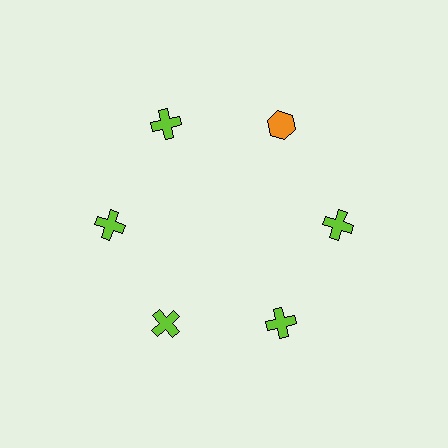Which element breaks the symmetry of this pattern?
The orange hexagon at roughly the 1 o'clock position breaks the symmetry. All other shapes are lime crosses.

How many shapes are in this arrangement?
There are 6 shapes arranged in a ring pattern.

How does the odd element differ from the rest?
It differs in both color (orange instead of lime) and shape (hexagon instead of cross).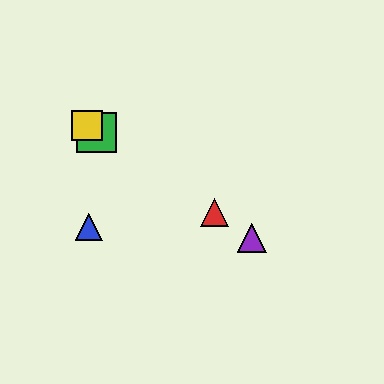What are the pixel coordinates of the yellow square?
The yellow square is at (87, 126).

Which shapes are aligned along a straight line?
The red triangle, the green square, the yellow square, the purple triangle are aligned along a straight line.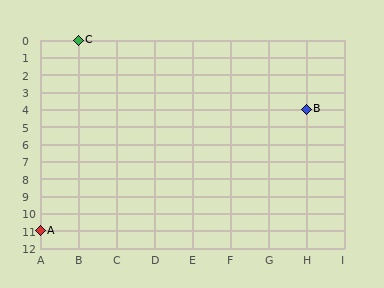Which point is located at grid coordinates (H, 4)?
Point B is at (H, 4).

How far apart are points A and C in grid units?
Points A and C are 1 column and 11 rows apart (about 11.0 grid units diagonally).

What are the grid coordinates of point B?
Point B is at grid coordinates (H, 4).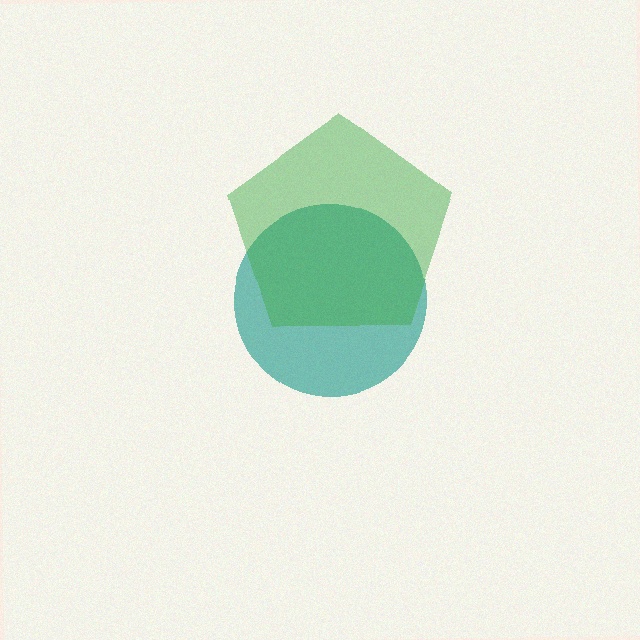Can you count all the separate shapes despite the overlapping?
Yes, there are 2 separate shapes.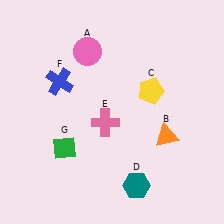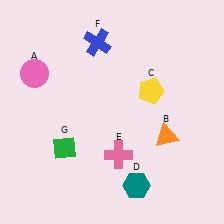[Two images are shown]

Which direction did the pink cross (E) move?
The pink cross (E) moved down.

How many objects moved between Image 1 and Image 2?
3 objects moved between the two images.